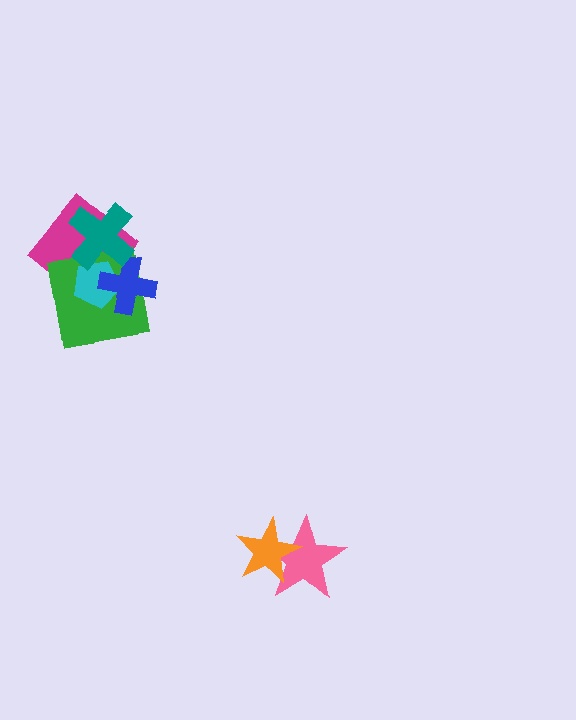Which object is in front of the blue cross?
The teal cross is in front of the blue cross.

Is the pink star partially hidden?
Yes, it is partially covered by another shape.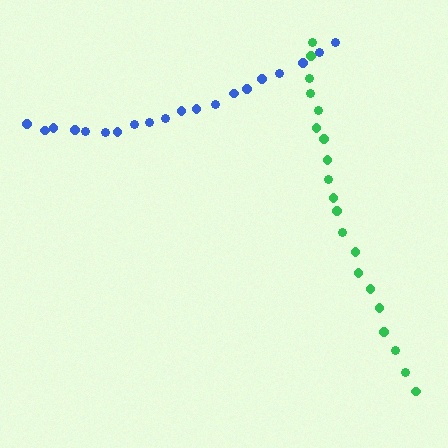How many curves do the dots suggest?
There are 2 distinct paths.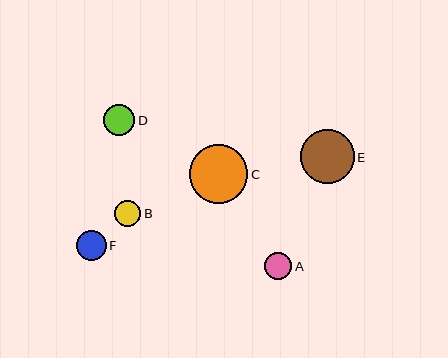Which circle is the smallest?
Circle B is the smallest with a size of approximately 27 pixels.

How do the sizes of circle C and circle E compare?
Circle C and circle E are approximately the same size.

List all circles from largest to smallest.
From largest to smallest: C, E, D, F, A, B.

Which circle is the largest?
Circle C is the largest with a size of approximately 58 pixels.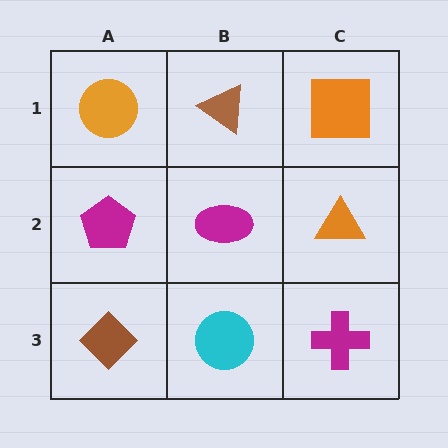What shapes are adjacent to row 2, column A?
An orange circle (row 1, column A), a brown diamond (row 3, column A), a magenta ellipse (row 2, column B).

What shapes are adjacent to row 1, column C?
An orange triangle (row 2, column C), a brown triangle (row 1, column B).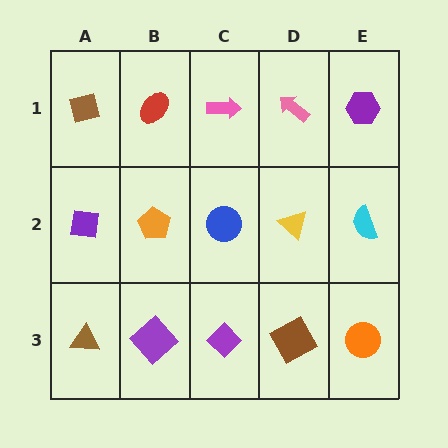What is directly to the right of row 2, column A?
An orange pentagon.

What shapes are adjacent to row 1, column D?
A yellow triangle (row 2, column D), a pink arrow (row 1, column C), a purple hexagon (row 1, column E).